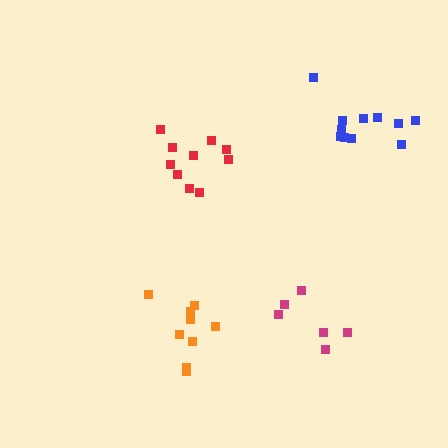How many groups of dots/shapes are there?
There are 4 groups.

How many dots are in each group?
Group 1: 11 dots, Group 2: 10 dots, Group 3: 9 dots, Group 4: 6 dots (36 total).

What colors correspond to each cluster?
The clusters are colored: blue, red, orange, magenta.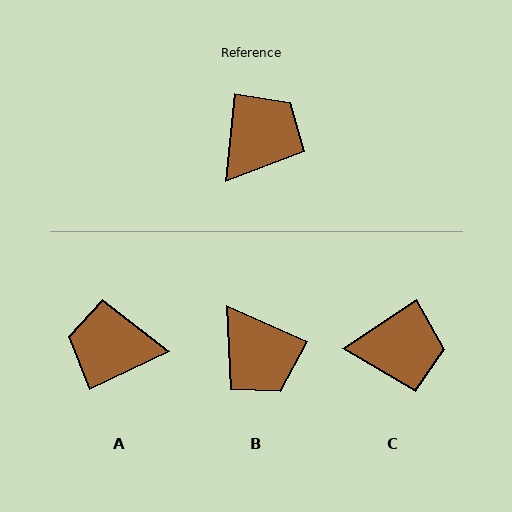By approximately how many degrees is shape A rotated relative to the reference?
Approximately 121 degrees counter-clockwise.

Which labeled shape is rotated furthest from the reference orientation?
A, about 121 degrees away.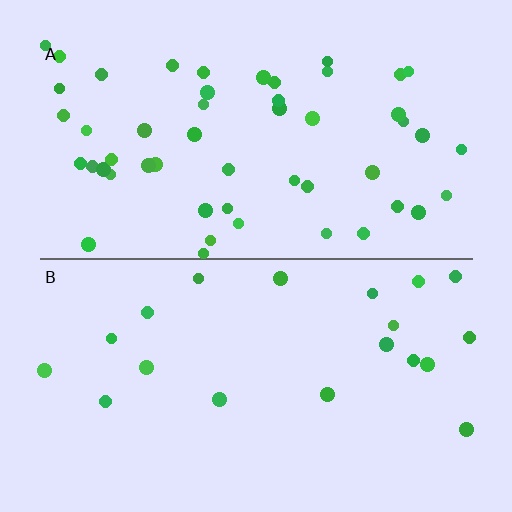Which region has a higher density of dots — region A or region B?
A (the top).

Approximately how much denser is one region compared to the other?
Approximately 2.6× — region A over region B.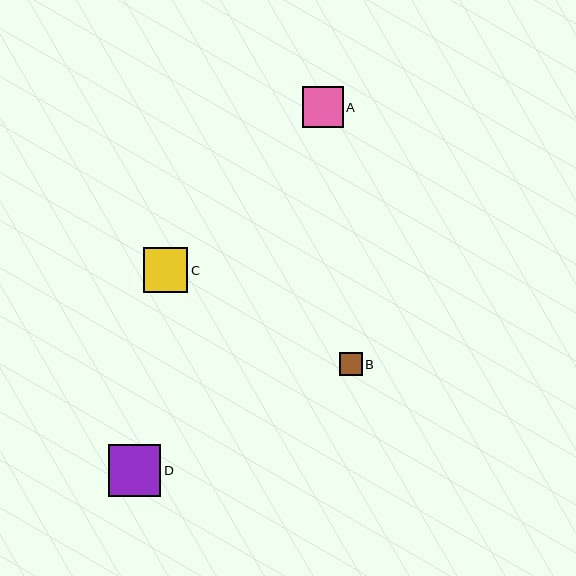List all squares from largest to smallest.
From largest to smallest: D, C, A, B.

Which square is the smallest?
Square B is the smallest with a size of approximately 23 pixels.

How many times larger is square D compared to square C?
Square D is approximately 1.2 times the size of square C.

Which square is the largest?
Square D is the largest with a size of approximately 52 pixels.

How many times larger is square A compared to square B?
Square A is approximately 1.8 times the size of square B.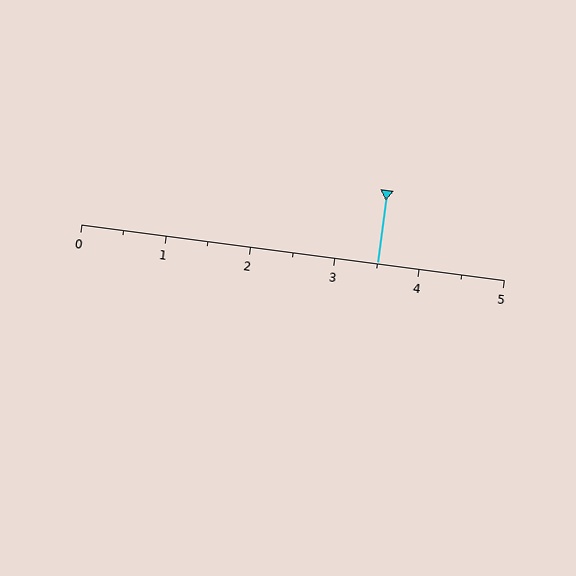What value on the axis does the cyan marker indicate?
The marker indicates approximately 3.5.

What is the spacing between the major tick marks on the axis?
The major ticks are spaced 1 apart.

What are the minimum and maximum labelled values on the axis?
The axis runs from 0 to 5.